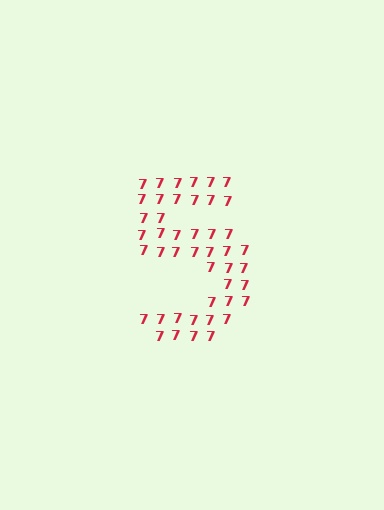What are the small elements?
The small elements are digit 7's.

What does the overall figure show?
The overall figure shows the digit 5.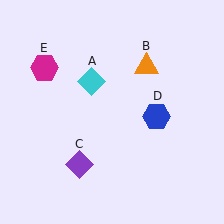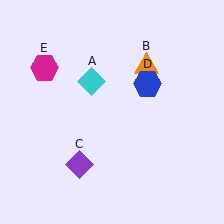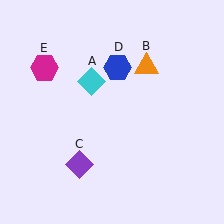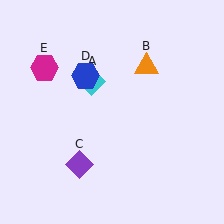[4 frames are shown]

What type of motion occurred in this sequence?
The blue hexagon (object D) rotated counterclockwise around the center of the scene.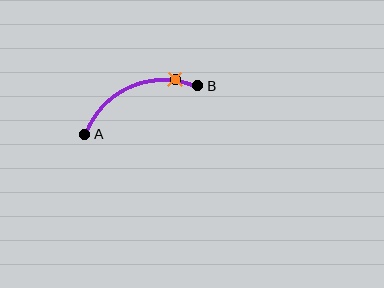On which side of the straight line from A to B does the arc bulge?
The arc bulges above the straight line connecting A and B.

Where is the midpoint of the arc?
The arc midpoint is the point on the curve farthest from the straight line joining A and B. It sits above that line.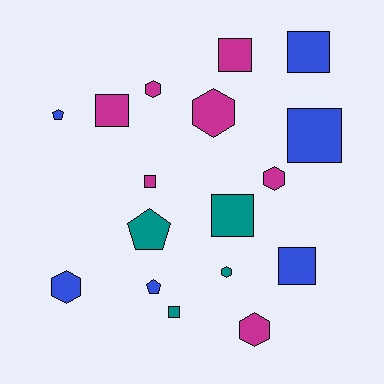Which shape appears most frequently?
Square, with 8 objects.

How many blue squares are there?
There are 3 blue squares.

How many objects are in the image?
There are 17 objects.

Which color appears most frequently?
Magenta, with 7 objects.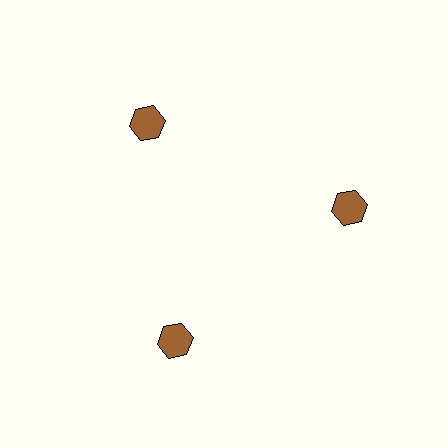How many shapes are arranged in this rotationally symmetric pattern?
There are 3 shapes, arranged in 3 groups of 1.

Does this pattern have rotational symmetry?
Yes, this pattern has 3-fold rotational symmetry. It looks the same after rotating 120 degrees around the center.